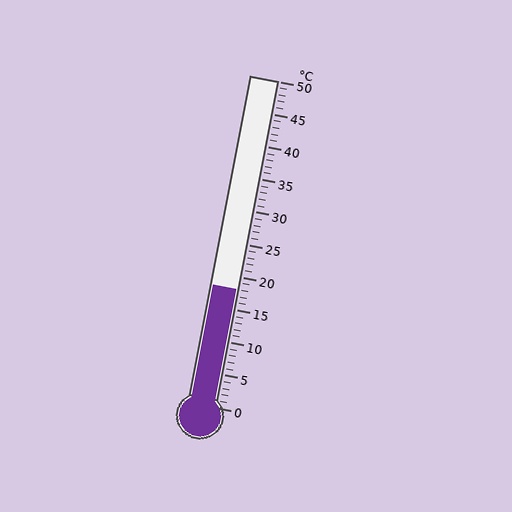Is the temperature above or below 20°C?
The temperature is below 20°C.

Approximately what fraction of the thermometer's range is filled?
The thermometer is filled to approximately 35% of its range.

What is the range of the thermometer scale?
The thermometer scale ranges from 0°C to 50°C.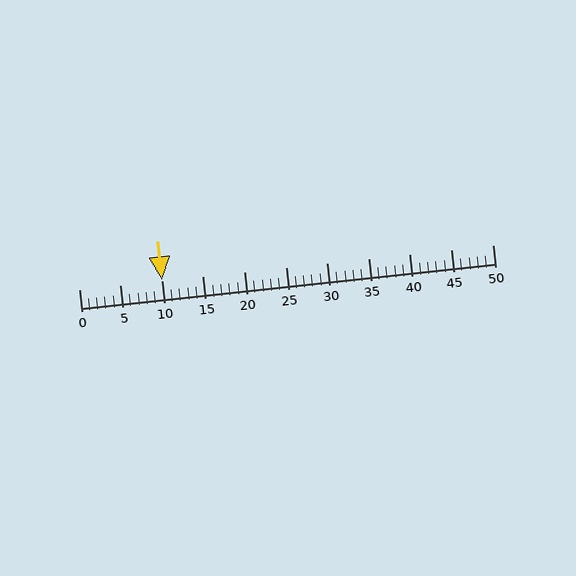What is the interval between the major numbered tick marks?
The major tick marks are spaced 5 units apart.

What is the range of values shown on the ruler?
The ruler shows values from 0 to 50.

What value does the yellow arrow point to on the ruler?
The yellow arrow points to approximately 10.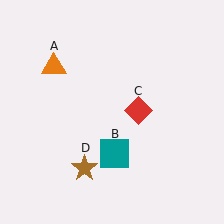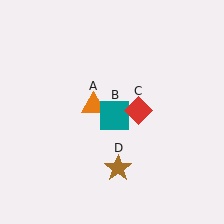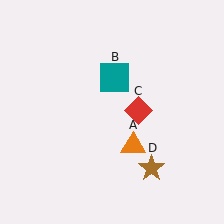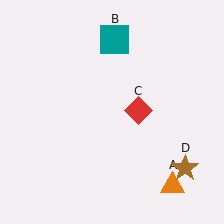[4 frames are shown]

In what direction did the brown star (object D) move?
The brown star (object D) moved right.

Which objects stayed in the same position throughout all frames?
Red diamond (object C) remained stationary.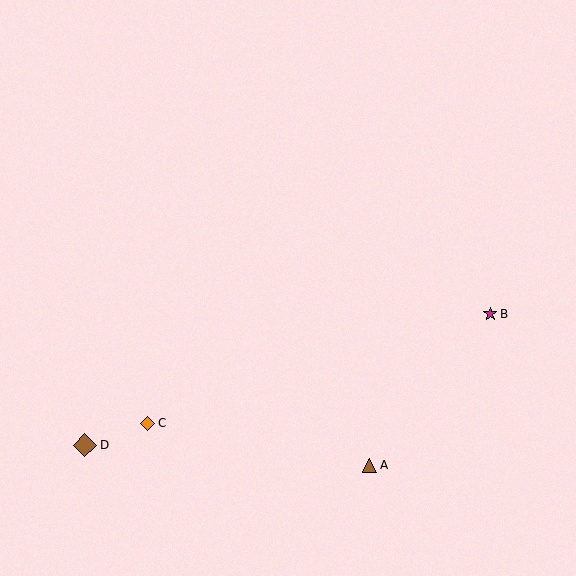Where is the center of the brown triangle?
The center of the brown triangle is at (369, 466).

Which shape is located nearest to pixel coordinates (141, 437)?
The orange diamond (labeled C) at (148, 423) is nearest to that location.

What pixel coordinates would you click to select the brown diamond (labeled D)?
Click at (85, 445) to select the brown diamond D.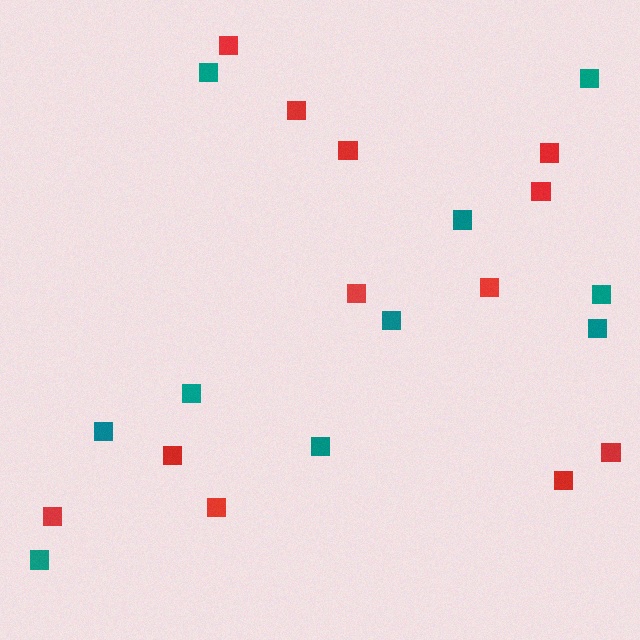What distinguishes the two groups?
There are 2 groups: one group of teal squares (10) and one group of red squares (12).